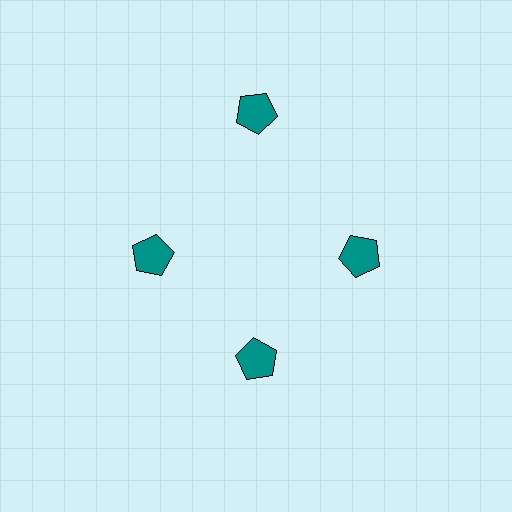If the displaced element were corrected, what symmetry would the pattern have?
It would have 4-fold rotational symmetry — the pattern would map onto itself every 90 degrees.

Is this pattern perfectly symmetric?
No. The 4 teal pentagons are arranged in a ring, but one element near the 12 o'clock position is pushed outward from the center, breaking the 4-fold rotational symmetry.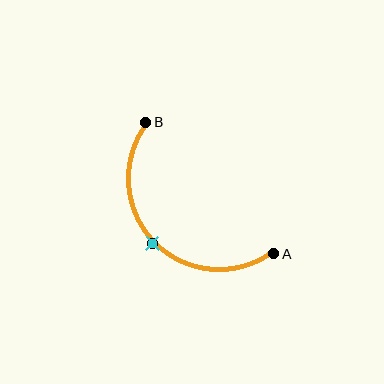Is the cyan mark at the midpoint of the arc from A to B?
Yes. The cyan mark lies on the arc at equal arc-length from both A and B — it is the arc midpoint.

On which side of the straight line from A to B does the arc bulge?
The arc bulges below and to the left of the straight line connecting A and B.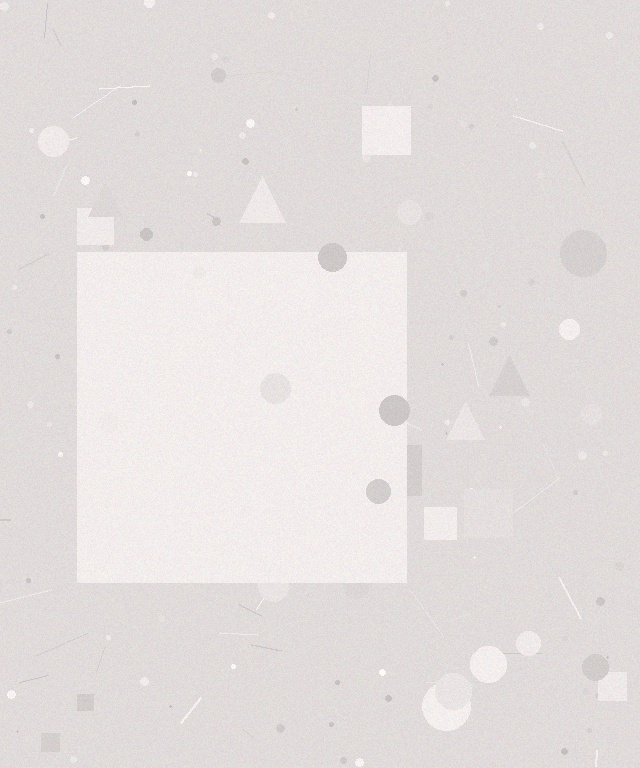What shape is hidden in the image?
A square is hidden in the image.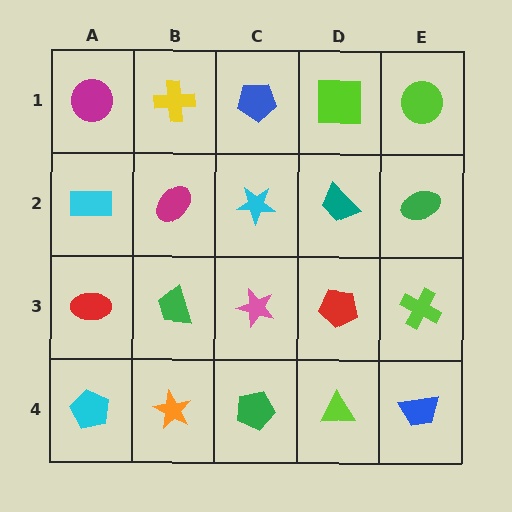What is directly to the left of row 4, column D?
A green pentagon.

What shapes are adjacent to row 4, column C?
A pink star (row 3, column C), an orange star (row 4, column B), a lime triangle (row 4, column D).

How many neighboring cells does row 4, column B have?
3.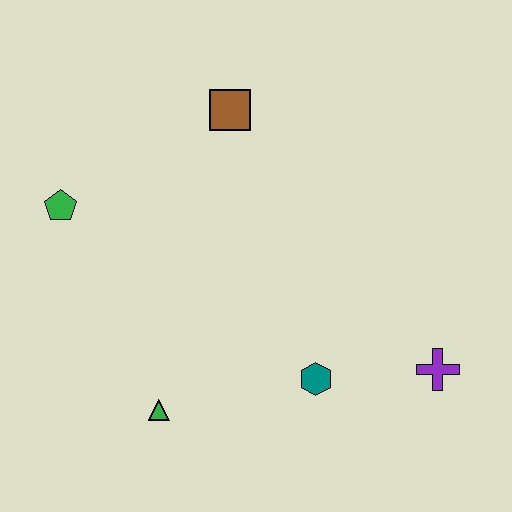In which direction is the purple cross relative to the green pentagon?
The purple cross is to the right of the green pentagon.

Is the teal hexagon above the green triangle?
Yes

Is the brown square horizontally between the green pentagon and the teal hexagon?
Yes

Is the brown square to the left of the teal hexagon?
Yes